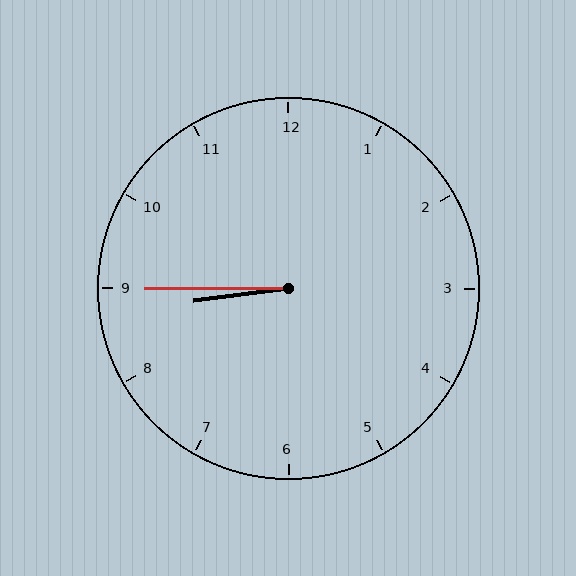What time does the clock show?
8:45.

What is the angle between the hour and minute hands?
Approximately 8 degrees.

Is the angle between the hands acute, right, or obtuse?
It is acute.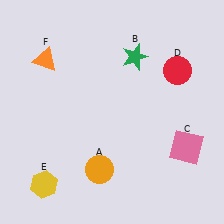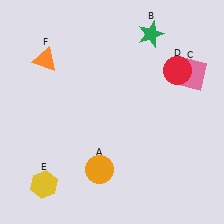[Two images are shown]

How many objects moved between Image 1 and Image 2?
2 objects moved between the two images.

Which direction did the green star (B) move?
The green star (B) moved up.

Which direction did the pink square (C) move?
The pink square (C) moved up.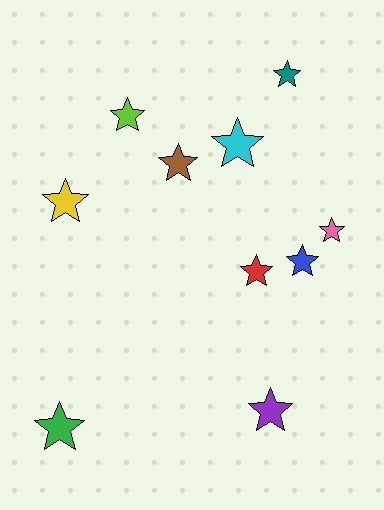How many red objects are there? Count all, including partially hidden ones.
There is 1 red object.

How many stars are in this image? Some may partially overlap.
There are 10 stars.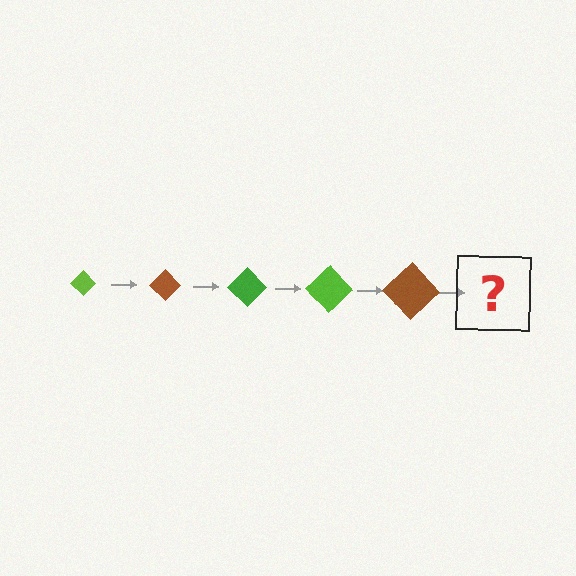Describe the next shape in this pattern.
It should be a green diamond, larger than the previous one.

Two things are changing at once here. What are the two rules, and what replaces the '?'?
The two rules are that the diamond grows larger each step and the color cycles through lime, brown, and green. The '?' should be a green diamond, larger than the previous one.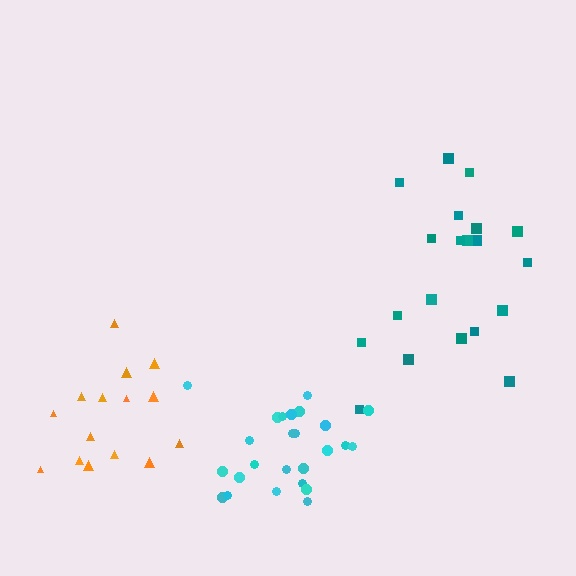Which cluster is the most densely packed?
Cyan.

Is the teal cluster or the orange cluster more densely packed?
Orange.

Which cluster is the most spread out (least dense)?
Teal.